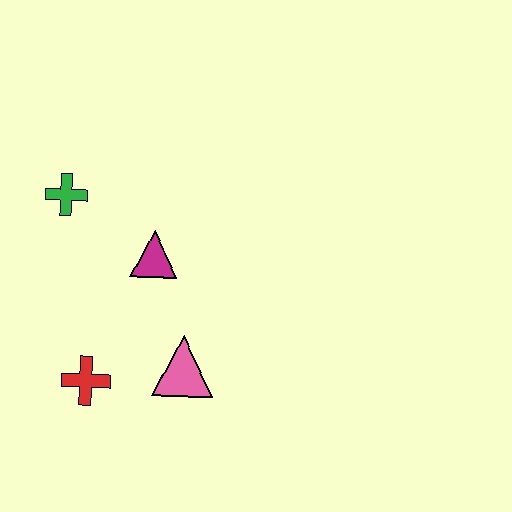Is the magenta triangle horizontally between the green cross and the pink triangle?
Yes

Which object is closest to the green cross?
The magenta triangle is closest to the green cross.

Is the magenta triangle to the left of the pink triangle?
Yes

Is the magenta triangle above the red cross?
Yes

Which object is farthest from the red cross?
The green cross is farthest from the red cross.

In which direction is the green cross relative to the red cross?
The green cross is above the red cross.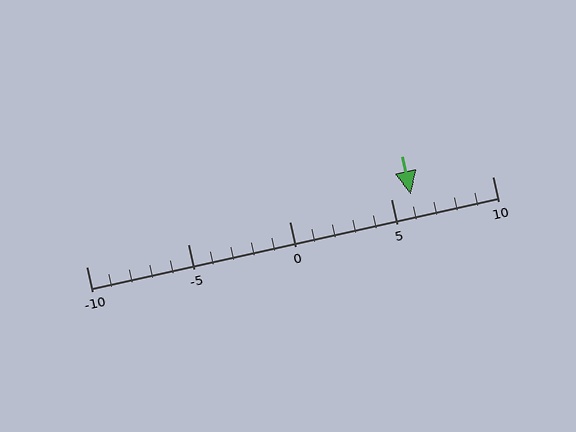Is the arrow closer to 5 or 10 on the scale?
The arrow is closer to 5.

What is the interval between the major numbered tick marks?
The major tick marks are spaced 5 units apart.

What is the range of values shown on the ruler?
The ruler shows values from -10 to 10.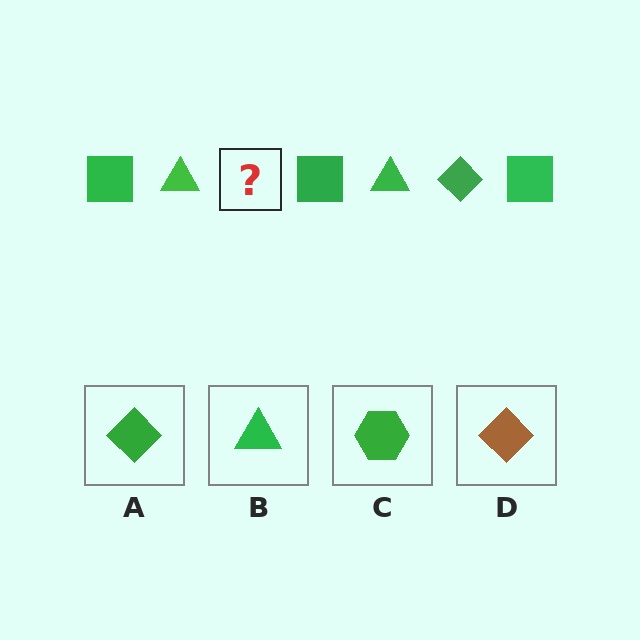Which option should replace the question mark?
Option A.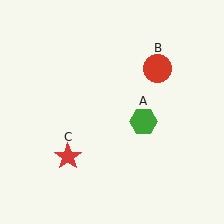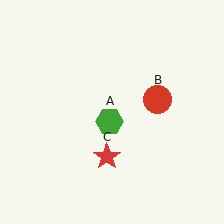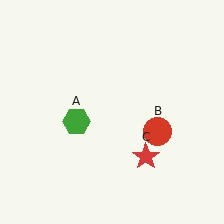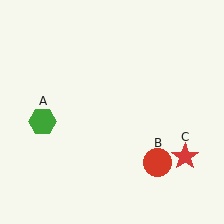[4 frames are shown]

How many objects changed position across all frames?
3 objects changed position: green hexagon (object A), red circle (object B), red star (object C).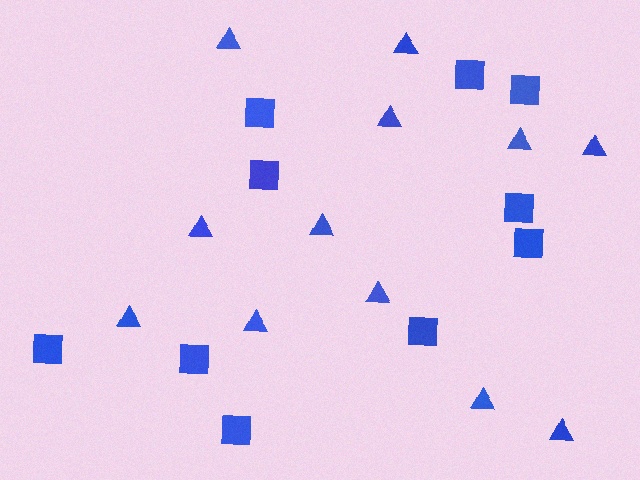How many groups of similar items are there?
There are 2 groups: one group of triangles (12) and one group of squares (10).